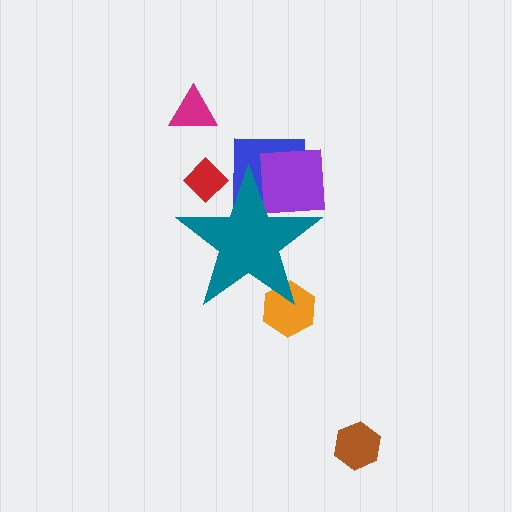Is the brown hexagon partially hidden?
No, the brown hexagon is fully visible.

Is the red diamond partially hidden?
Yes, the red diamond is partially hidden behind the teal star.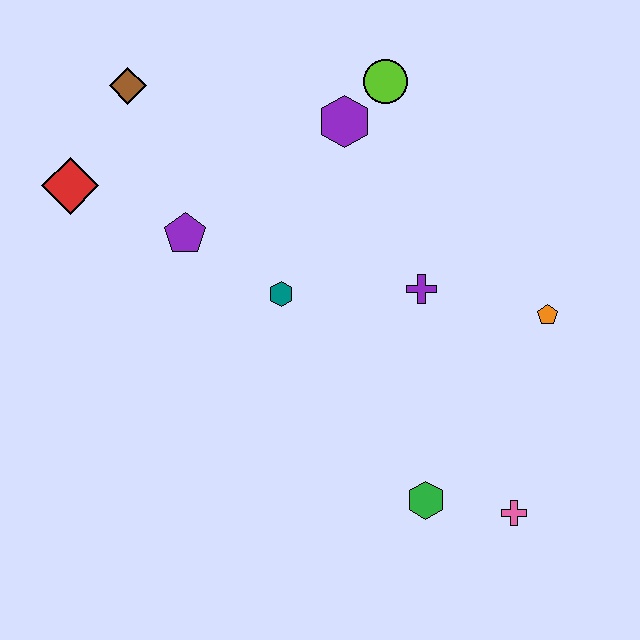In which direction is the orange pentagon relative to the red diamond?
The orange pentagon is to the right of the red diamond.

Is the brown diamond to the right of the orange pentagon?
No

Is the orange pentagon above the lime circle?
No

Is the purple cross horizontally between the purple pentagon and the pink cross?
Yes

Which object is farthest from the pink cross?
The brown diamond is farthest from the pink cross.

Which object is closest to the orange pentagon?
The purple cross is closest to the orange pentagon.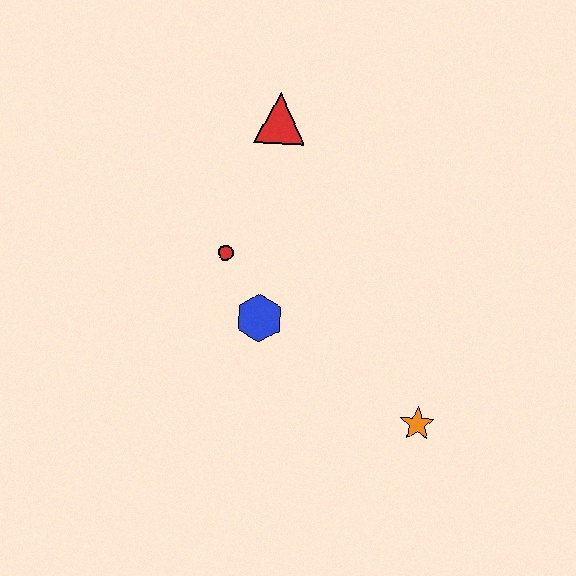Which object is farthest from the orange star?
The red triangle is farthest from the orange star.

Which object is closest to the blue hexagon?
The red circle is closest to the blue hexagon.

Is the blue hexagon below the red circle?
Yes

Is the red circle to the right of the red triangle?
No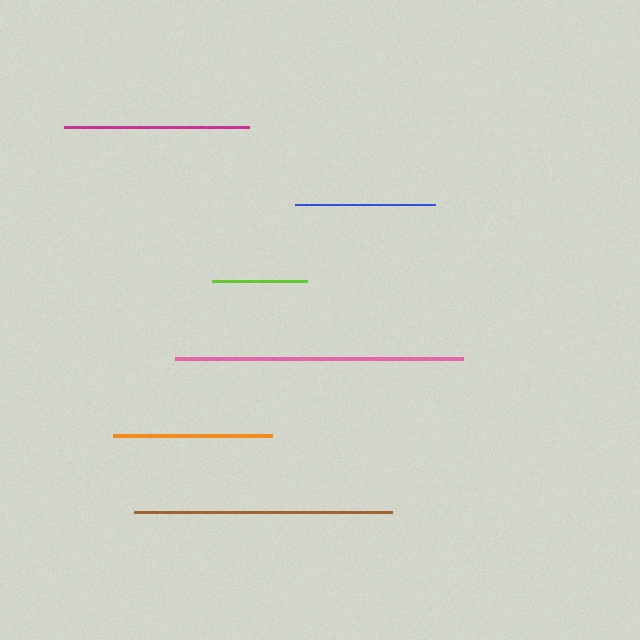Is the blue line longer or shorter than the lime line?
The blue line is longer than the lime line.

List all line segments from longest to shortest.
From longest to shortest: pink, brown, magenta, orange, blue, lime.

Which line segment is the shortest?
The lime line is the shortest at approximately 95 pixels.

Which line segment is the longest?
The pink line is the longest at approximately 288 pixels.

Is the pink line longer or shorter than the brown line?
The pink line is longer than the brown line.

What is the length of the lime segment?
The lime segment is approximately 95 pixels long.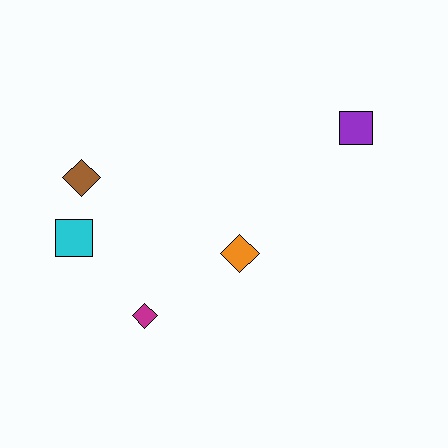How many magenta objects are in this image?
There is 1 magenta object.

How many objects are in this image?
There are 5 objects.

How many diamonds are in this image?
There are 3 diamonds.